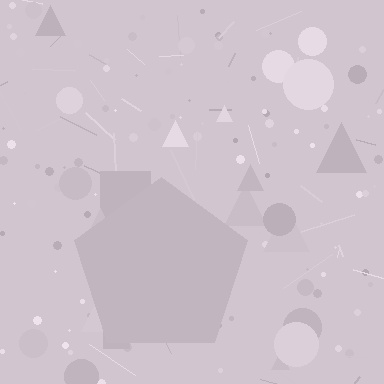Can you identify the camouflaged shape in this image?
The camouflaged shape is a pentagon.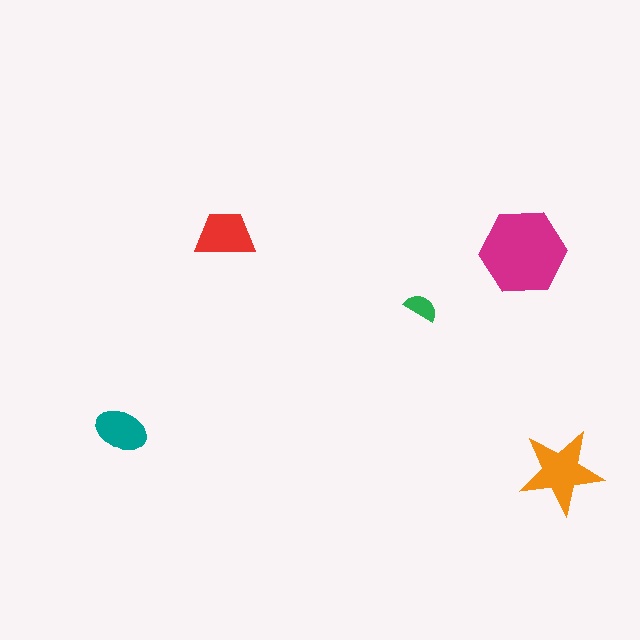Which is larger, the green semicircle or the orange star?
The orange star.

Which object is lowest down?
The orange star is bottommost.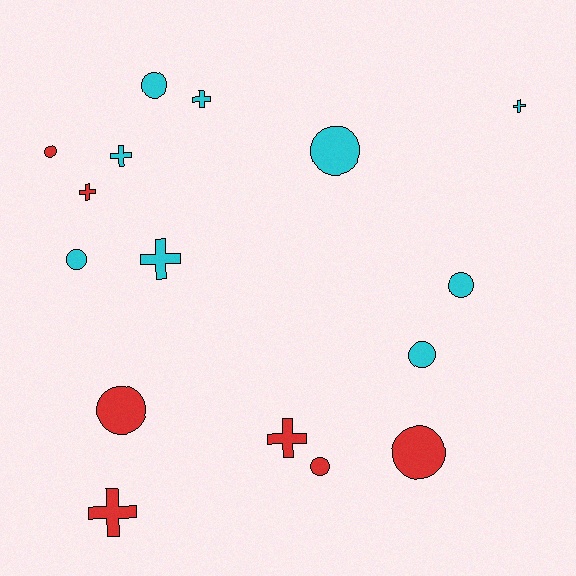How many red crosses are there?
There are 3 red crosses.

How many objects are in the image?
There are 16 objects.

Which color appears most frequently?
Cyan, with 9 objects.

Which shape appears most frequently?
Circle, with 9 objects.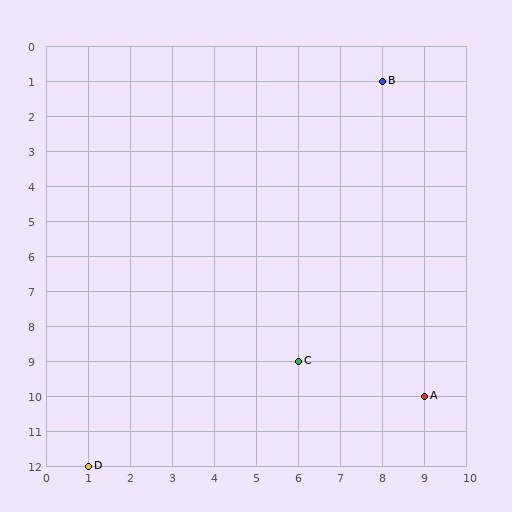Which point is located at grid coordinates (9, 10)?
Point A is at (9, 10).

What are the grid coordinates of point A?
Point A is at grid coordinates (9, 10).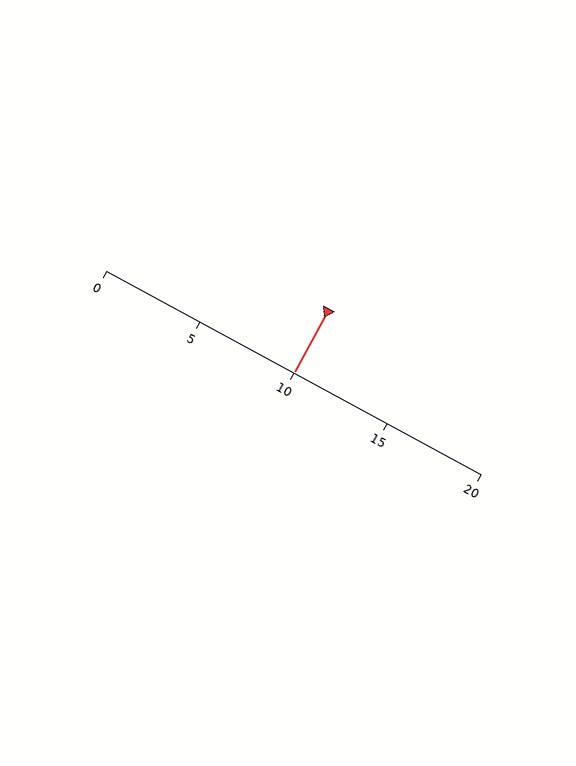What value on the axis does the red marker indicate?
The marker indicates approximately 10.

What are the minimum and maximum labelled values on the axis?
The axis runs from 0 to 20.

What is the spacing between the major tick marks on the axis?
The major ticks are spaced 5 apart.